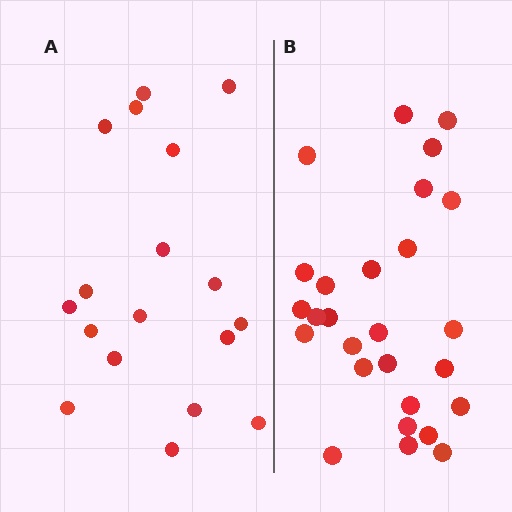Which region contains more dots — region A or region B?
Region B (the right region) has more dots.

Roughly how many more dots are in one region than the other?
Region B has roughly 8 or so more dots than region A.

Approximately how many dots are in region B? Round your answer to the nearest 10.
About 30 dots. (The exact count is 27, which rounds to 30.)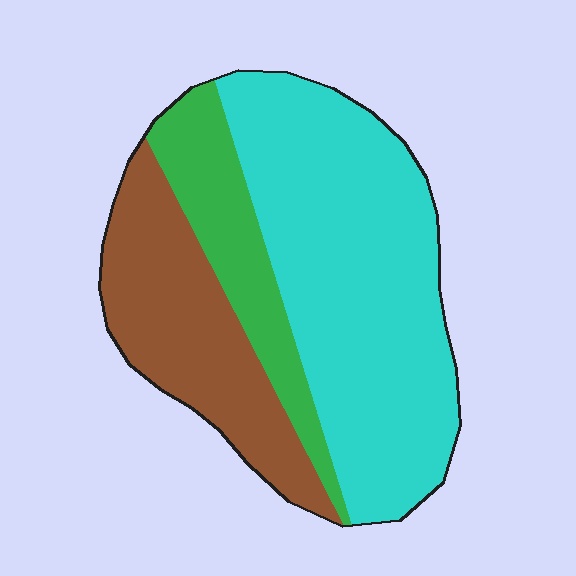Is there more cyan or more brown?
Cyan.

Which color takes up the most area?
Cyan, at roughly 55%.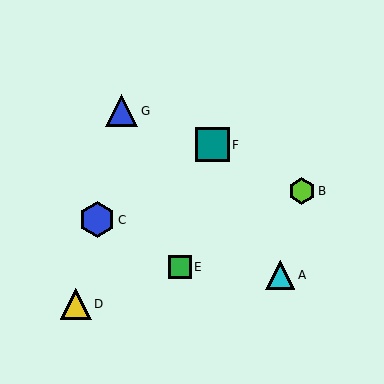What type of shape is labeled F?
Shape F is a teal square.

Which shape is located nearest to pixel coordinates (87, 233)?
The blue hexagon (labeled C) at (97, 220) is nearest to that location.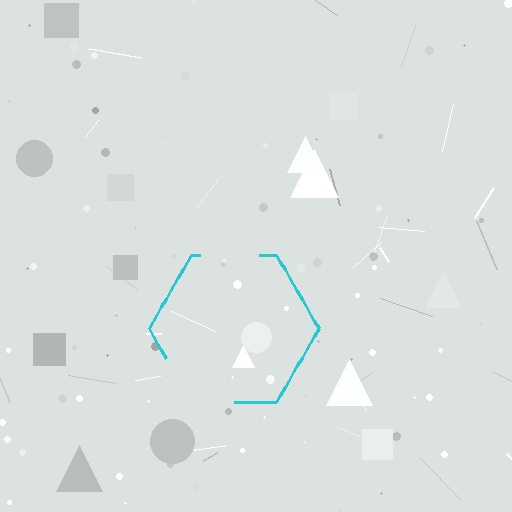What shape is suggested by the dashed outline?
The dashed outline suggests a hexagon.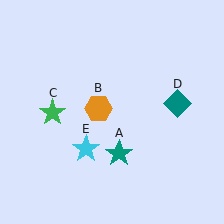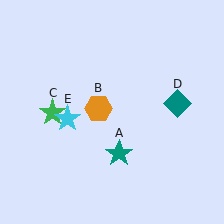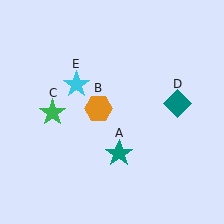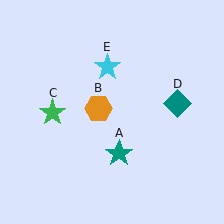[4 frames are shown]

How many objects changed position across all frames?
1 object changed position: cyan star (object E).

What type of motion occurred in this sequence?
The cyan star (object E) rotated clockwise around the center of the scene.